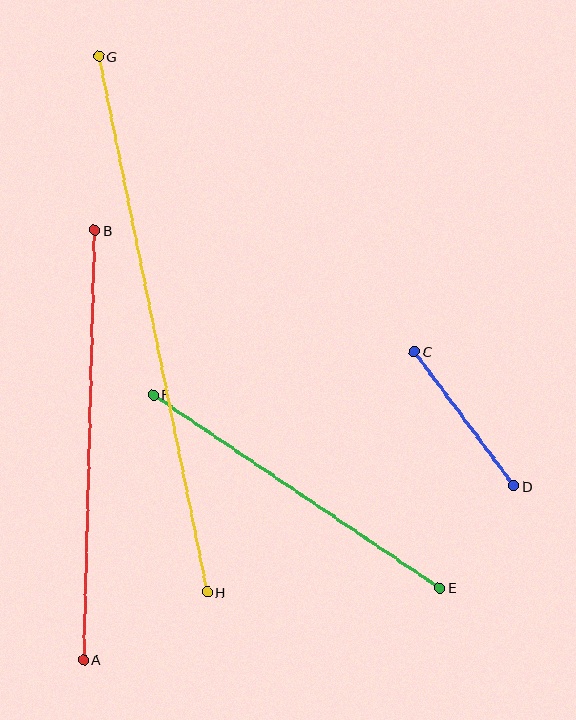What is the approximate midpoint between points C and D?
The midpoint is at approximately (464, 419) pixels.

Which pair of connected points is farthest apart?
Points G and H are farthest apart.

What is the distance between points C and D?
The distance is approximately 167 pixels.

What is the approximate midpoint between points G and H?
The midpoint is at approximately (153, 324) pixels.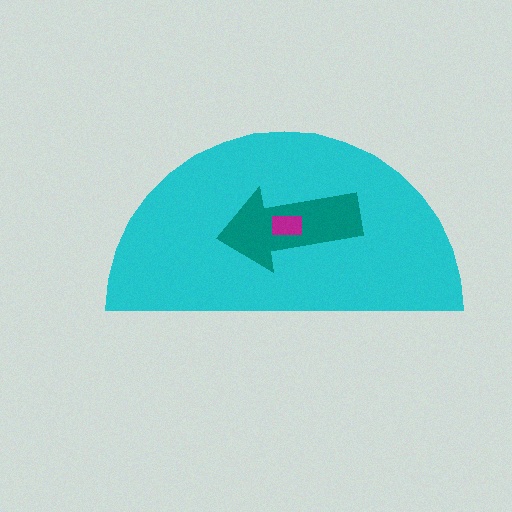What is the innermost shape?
The magenta rectangle.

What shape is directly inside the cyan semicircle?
The teal arrow.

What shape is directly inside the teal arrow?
The magenta rectangle.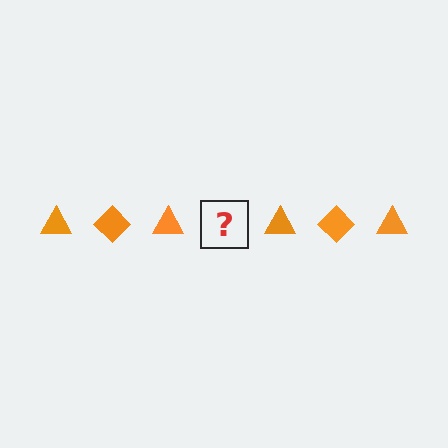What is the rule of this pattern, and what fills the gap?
The rule is that the pattern cycles through triangle, diamond shapes in orange. The gap should be filled with an orange diamond.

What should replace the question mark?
The question mark should be replaced with an orange diamond.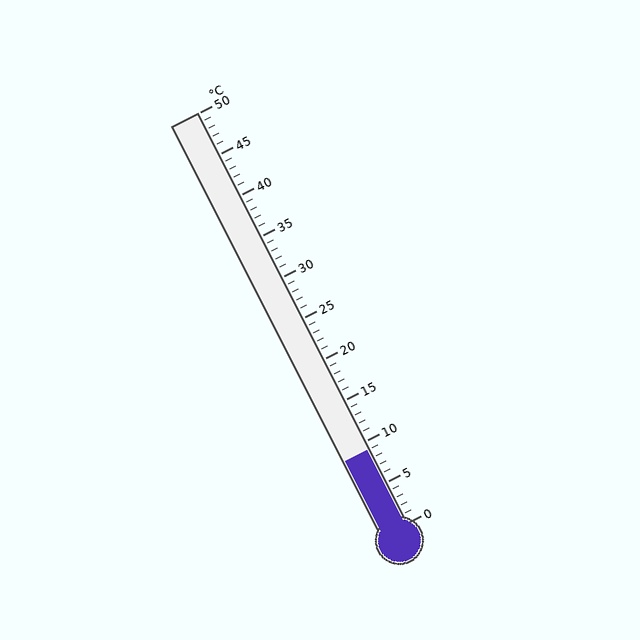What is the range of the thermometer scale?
The thermometer scale ranges from 0°C to 50°C.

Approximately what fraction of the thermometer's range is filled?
The thermometer is filled to approximately 20% of its range.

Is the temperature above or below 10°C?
The temperature is below 10°C.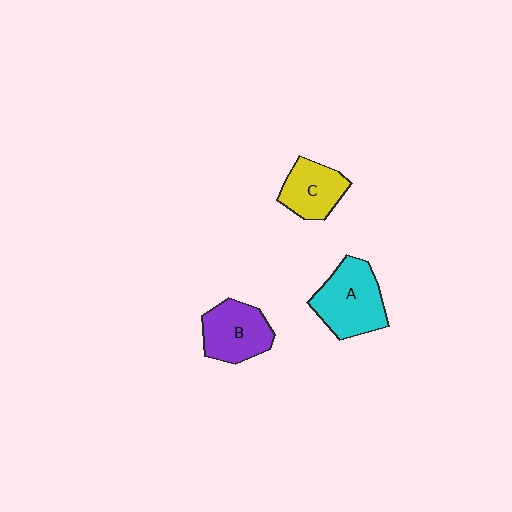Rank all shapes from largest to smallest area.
From largest to smallest: A (cyan), B (purple), C (yellow).